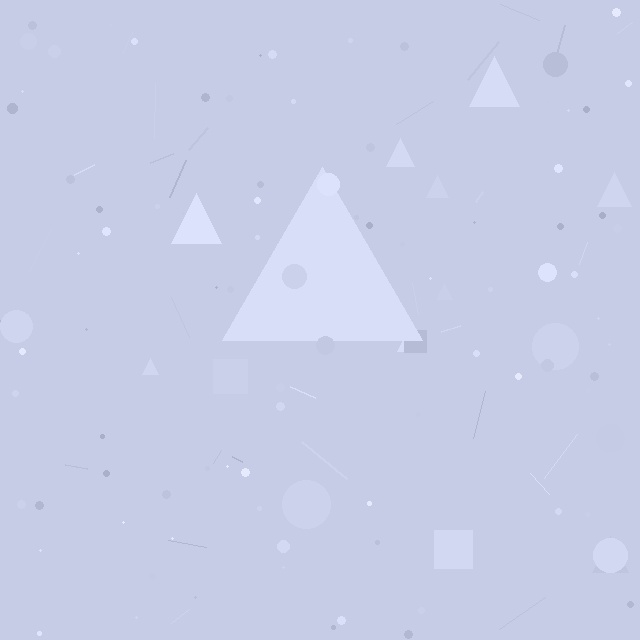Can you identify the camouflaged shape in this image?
The camouflaged shape is a triangle.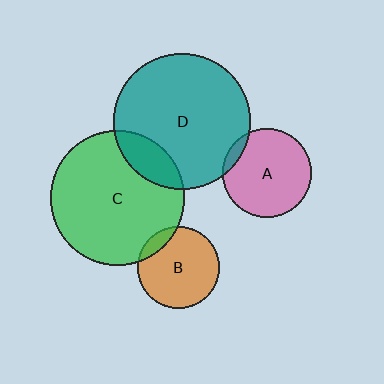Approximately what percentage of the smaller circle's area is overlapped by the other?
Approximately 15%.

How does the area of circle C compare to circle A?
Approximately 2.3 times.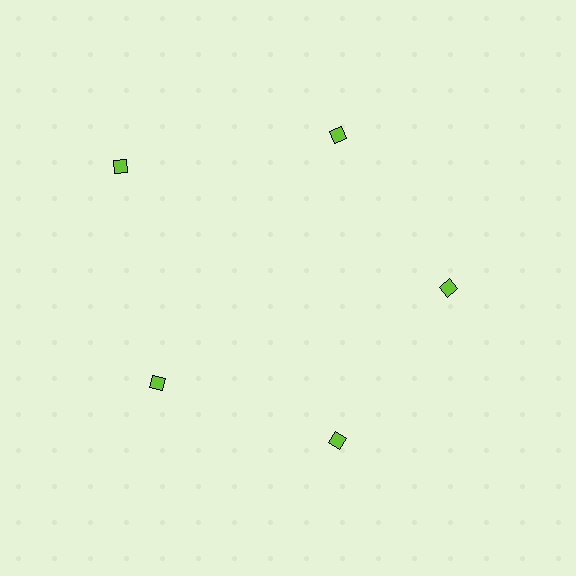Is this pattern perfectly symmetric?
No. The 5 lime diamonds are arranged in a ring, but one element near the 10 o'clock position is pushed outward from the center, breaking the 5-fold rotational symmetry.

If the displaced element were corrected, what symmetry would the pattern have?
It would have 5-fold rotational symmetry — the pattern would map onto itself every 72 degrees.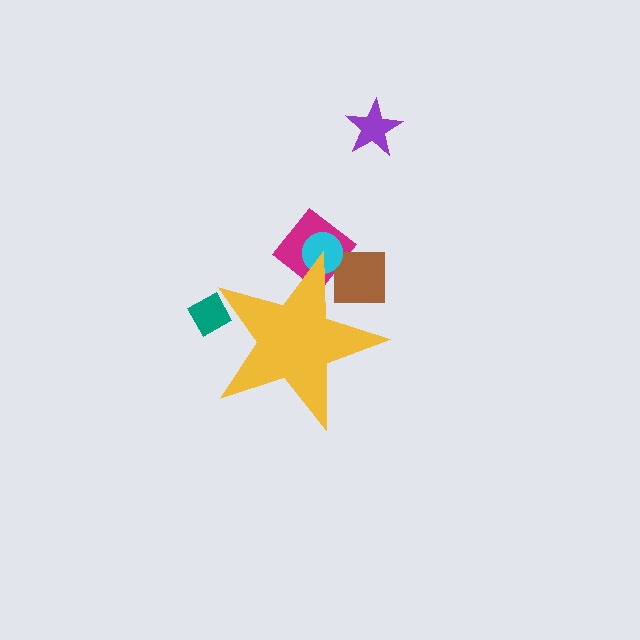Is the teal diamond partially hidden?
Yes, the teal diamond is partially hidden behind the yellow star.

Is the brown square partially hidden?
Yes, the brown square is partially hidden behind the yellow star.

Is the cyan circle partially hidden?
Yes, the cyan circle is partially hidden behind the yellow star.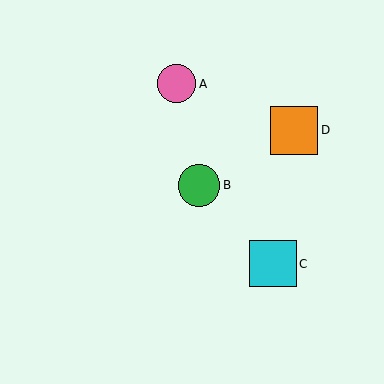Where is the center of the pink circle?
The center of the pink circle is at (177, 84).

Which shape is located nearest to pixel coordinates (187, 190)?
The green circle (labeled B) at (199, 185) is nearest to that location.